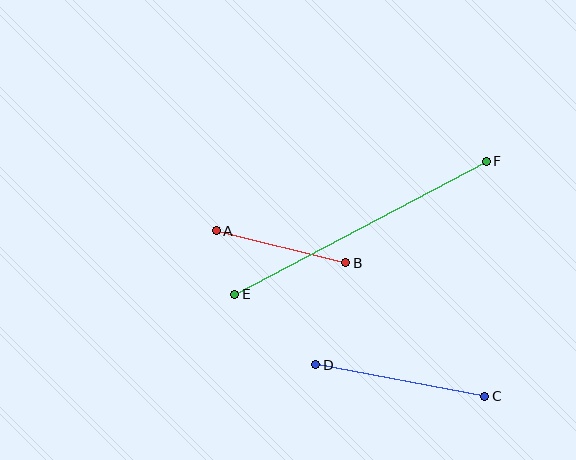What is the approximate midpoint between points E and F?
The midpoint is at approximately (361, 228) pixels.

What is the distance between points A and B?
The distance is approximately 133 pixels.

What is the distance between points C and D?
The distance is approximately 172 pixels.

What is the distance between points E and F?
The distance is approximately 285 pixels.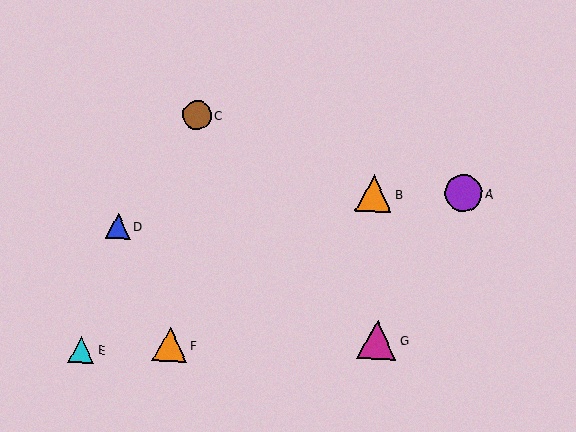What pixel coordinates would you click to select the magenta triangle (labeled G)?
Click at (377, 340) to select the magenta triangle G.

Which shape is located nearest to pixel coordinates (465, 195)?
The purple circle (labeled A) at (463, 193) is nearest to that location.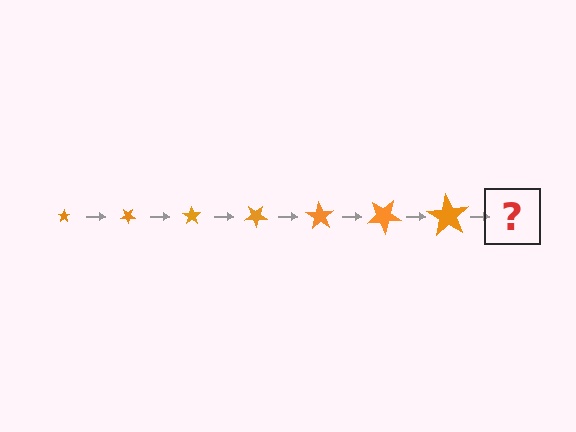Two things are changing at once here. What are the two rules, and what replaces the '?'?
The two rules are that the star grows larger each step and it rotates 35 degrees each step. The '?' should be a star, larger than the previous one and rotated 245 degrees from the start.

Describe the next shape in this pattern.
It should be a star, larger than the previous one and rotated 245 degrees from the start.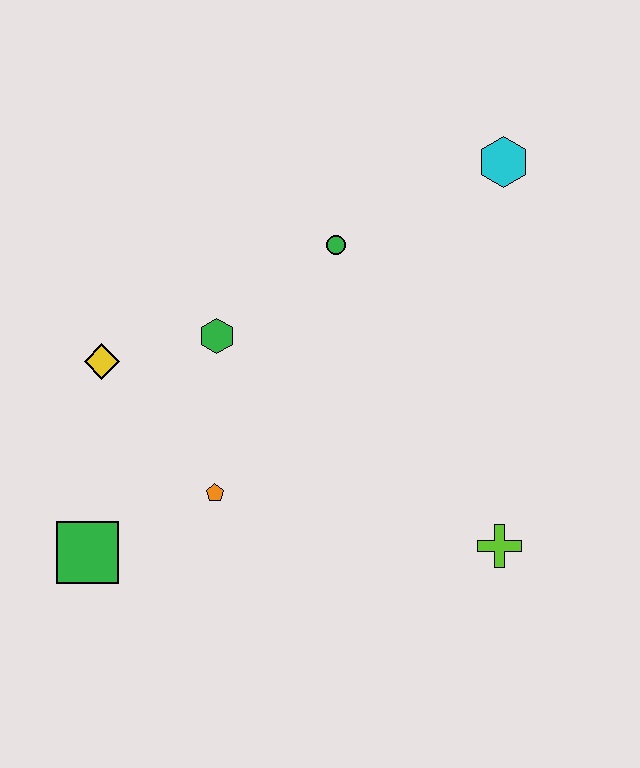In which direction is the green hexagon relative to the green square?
The green hexagon is above the green square.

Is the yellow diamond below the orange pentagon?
No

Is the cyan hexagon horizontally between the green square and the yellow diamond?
No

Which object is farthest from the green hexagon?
The lime cross is farthest from the green hexagon.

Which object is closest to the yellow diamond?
The green hexagon is closest to the yellow diamond.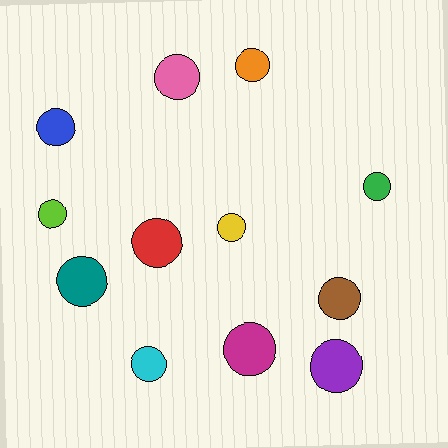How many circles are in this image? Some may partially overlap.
There are 12 circles.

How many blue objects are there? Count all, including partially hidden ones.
There is 1 blue object.